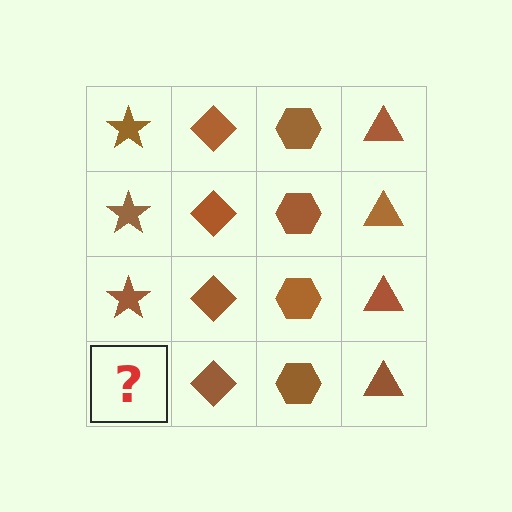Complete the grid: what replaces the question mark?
The question mark should be replaced with a brown star.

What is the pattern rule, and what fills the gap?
The rule is that each column has a consistent shape. The gap should be filled with a brown star.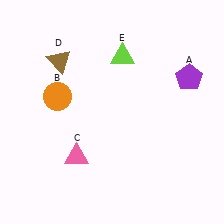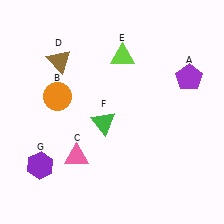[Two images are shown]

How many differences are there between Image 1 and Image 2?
There are 2 differences between the two images.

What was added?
A green triangle (F), a purple hexagon (G) were added in Image 2.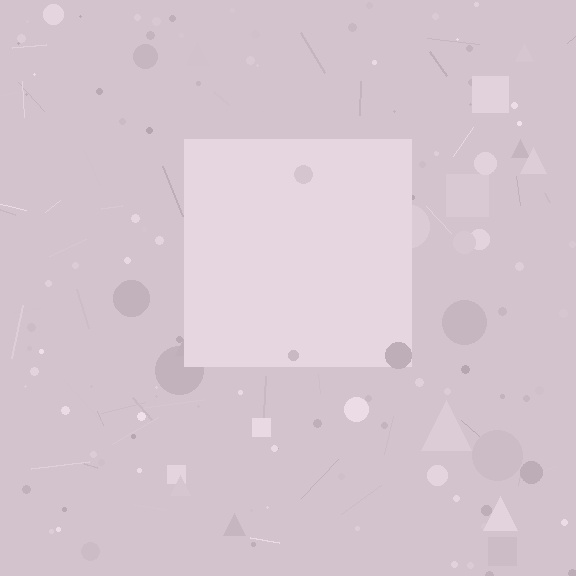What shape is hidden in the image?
A square is hidden in the image.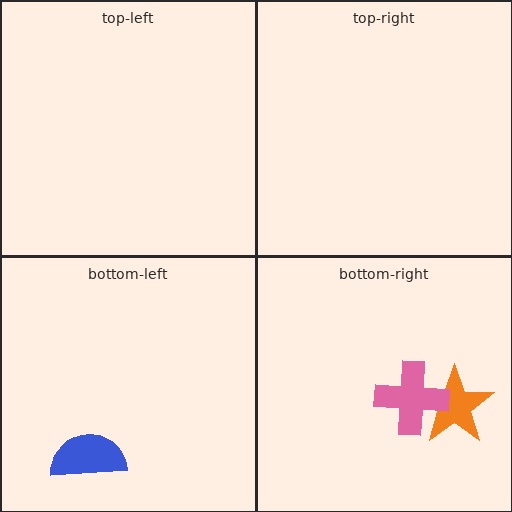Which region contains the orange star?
The bottom-right region.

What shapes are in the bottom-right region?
The orange star, the pink cross.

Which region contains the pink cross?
The bottom-right region.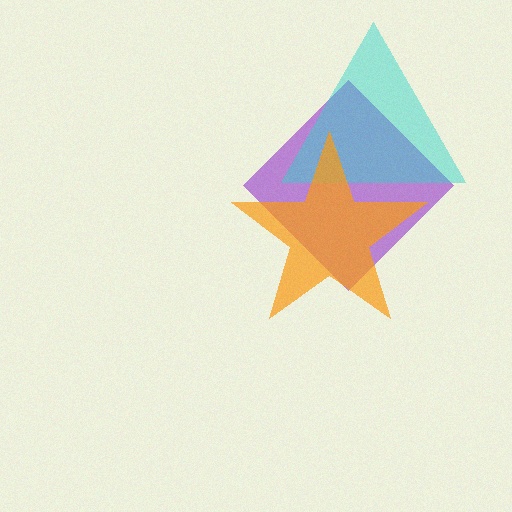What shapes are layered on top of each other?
The layered shapes are: a purple diamond, a cyan triangle, an orange star.